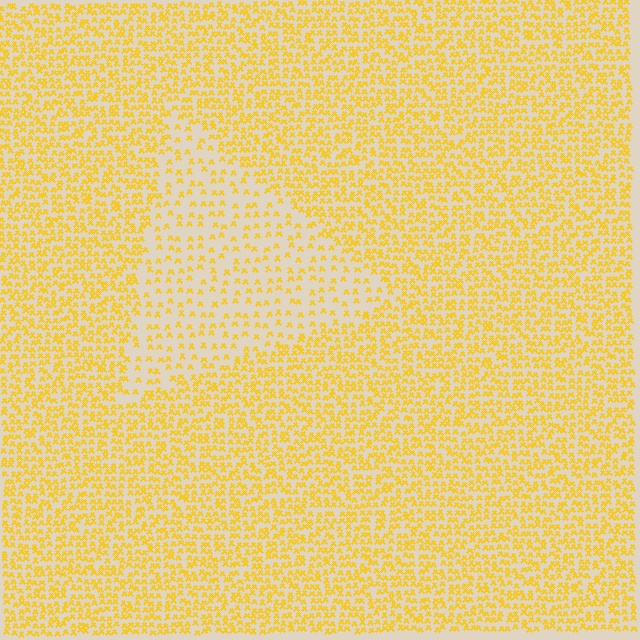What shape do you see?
I see a triangle.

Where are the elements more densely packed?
The elements are more densely packed outside the triangle boundary.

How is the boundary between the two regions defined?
The boundary is defined by a change in element density (approximately 2.3x ratio). All elements are the same color, size, and shape.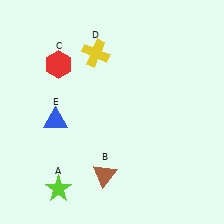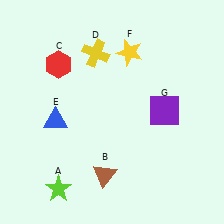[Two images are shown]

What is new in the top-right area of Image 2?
A yellow star (F) was added in the top-right area of Image 2.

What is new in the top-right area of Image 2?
A purple square (G) was added in the top-right area of Image 2.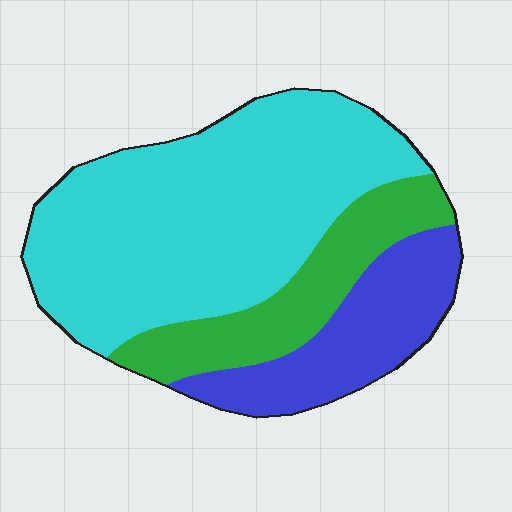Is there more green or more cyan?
Cyan.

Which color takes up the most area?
Cyan, at roughly 60%.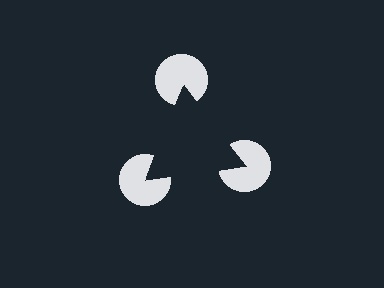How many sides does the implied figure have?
3 sides.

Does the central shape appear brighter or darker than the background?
It typically appears slightly darker than the background, even though no actual brightness change is drawn.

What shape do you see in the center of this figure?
An illusory triangle — its edges are inferred from the aligned wedge cuts in the pac-man discs, not physically drawn.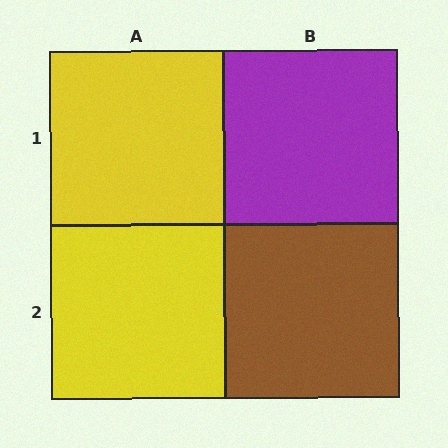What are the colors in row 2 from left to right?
Yellow, brown.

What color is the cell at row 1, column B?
Purple.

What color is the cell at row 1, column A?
Yellow.